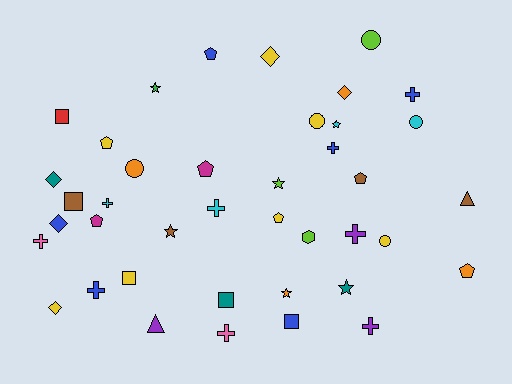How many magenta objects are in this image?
There are 2 magenta objects.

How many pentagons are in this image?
There are 7 pentagons.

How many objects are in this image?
There are 40 objects.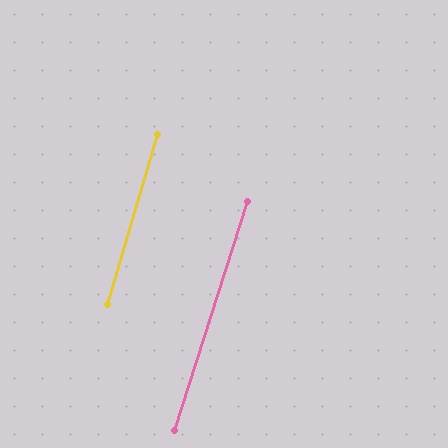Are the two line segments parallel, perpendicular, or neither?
Parallel — their directions differ by only 1.6°.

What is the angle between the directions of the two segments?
Approximately 2 degrees.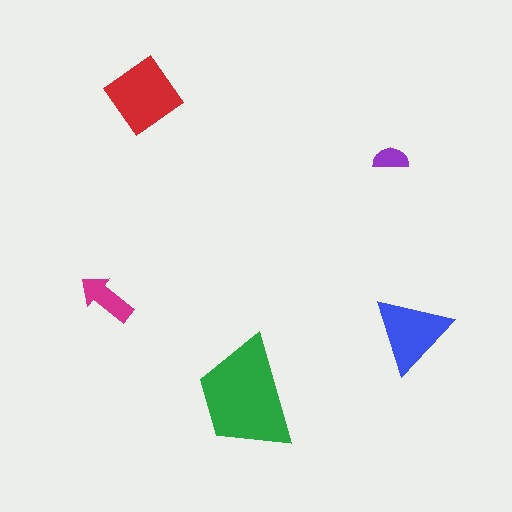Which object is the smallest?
The purple semicircle.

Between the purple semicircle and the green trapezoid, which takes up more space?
The green trapezoid.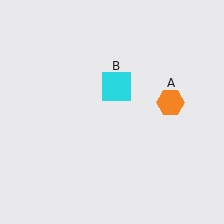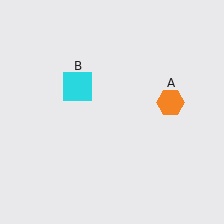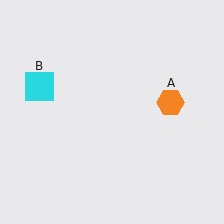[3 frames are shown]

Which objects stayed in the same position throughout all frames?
Orange hexagon (object A) remained stationary.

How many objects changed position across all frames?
1 object changed position: cyan square (object B).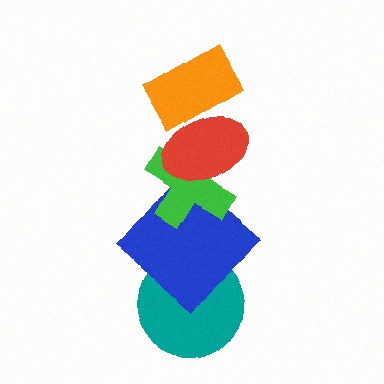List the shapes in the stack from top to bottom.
From top to bottom: the orange rectangle, the red ellipse, the green cross, the blue diamond, the teal circle.